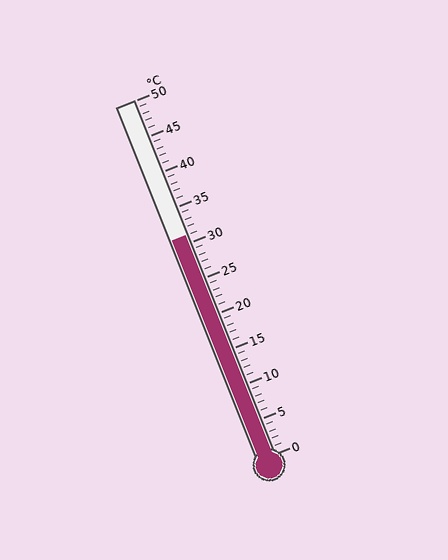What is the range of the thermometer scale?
The thermometer scale ranges from 0°C to 50°C.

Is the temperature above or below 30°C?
The temperature is above 30°C.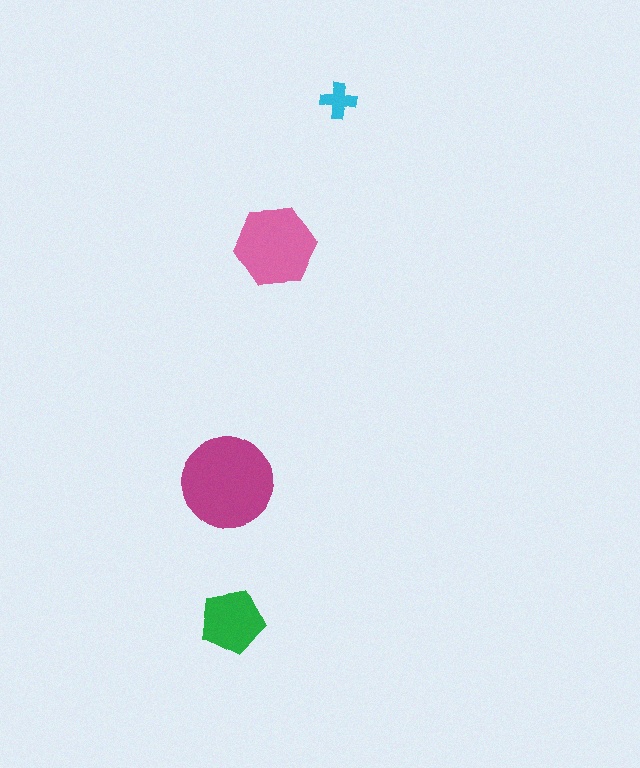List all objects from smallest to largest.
The cyan cross, the green pentagon, the pink hexagon, the magenta circle.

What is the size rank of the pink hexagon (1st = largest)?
2nd.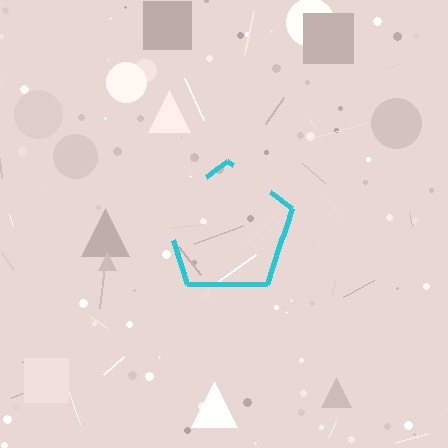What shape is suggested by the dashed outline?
The dashed outline suggests a pentagon.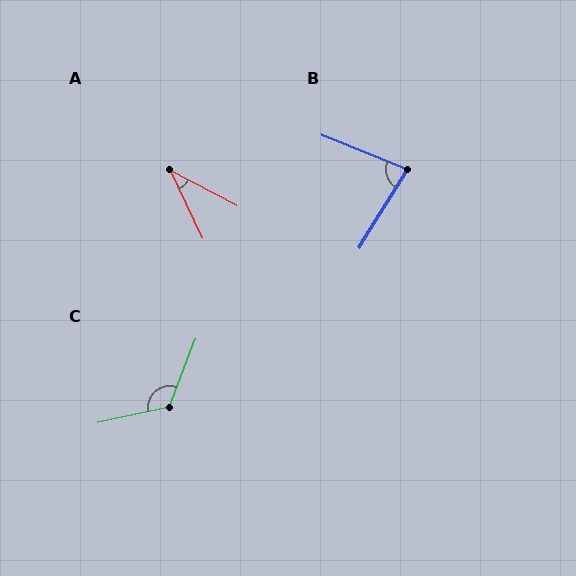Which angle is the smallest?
A, at approximately 37 degrees.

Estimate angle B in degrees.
Approximately 80 degrees.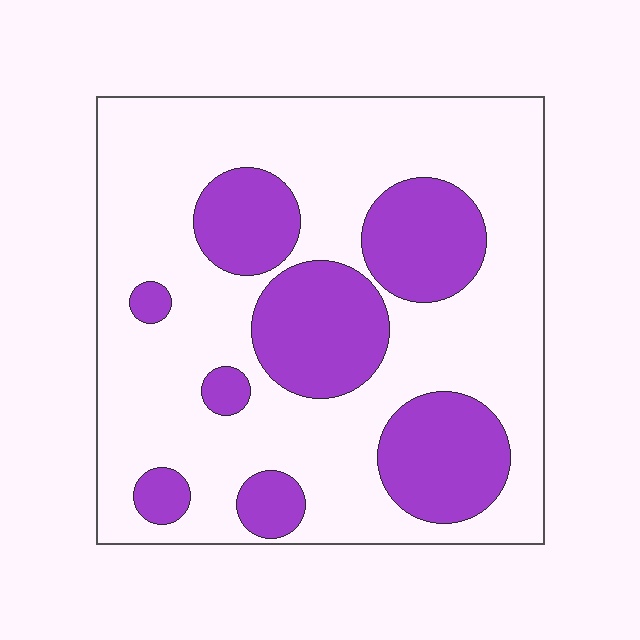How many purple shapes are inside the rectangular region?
8.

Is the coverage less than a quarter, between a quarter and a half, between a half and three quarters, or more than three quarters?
Between a quarter and a half.